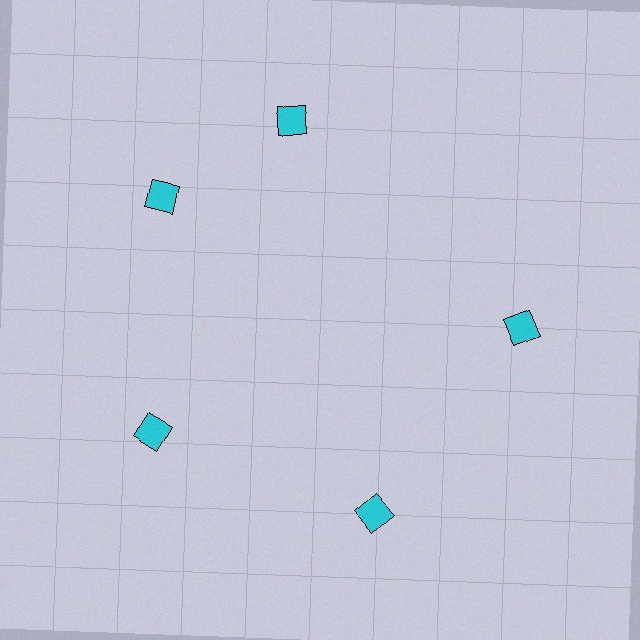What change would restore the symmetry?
The symmetry would be restored by rotating it back into even spacing with its neighbors so that all 5 squares sit at equal angles and equal distance from the center.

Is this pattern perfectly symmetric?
No. The 5 cyan squares are arranged in a ring, but one element near the 1 o'clock position is rotated out of alignment along the ring, breaking the 5-fold rotational symmetry.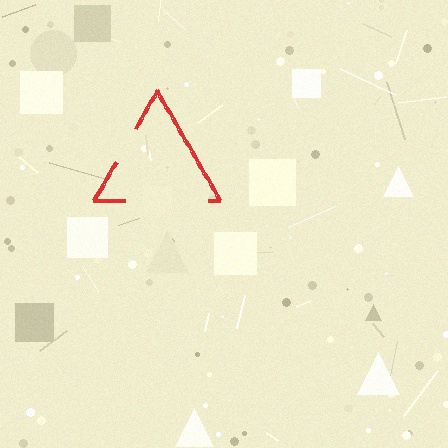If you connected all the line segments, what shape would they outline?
They would outline a triangle.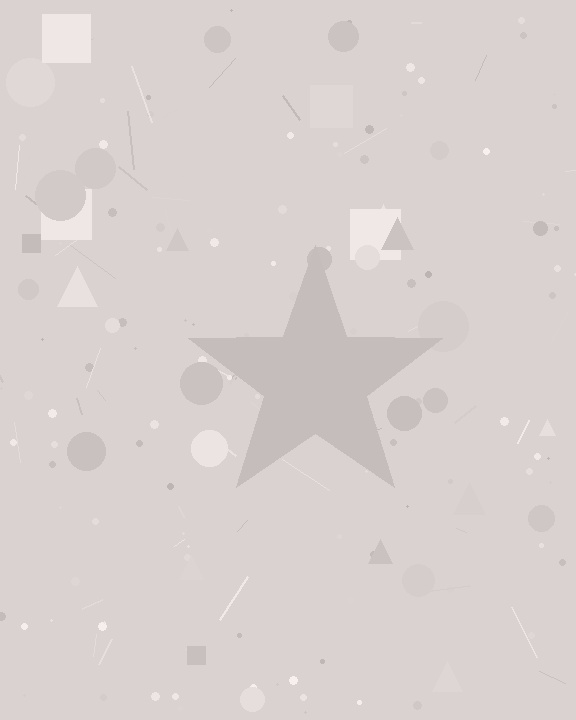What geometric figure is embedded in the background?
A star is embedded in the background.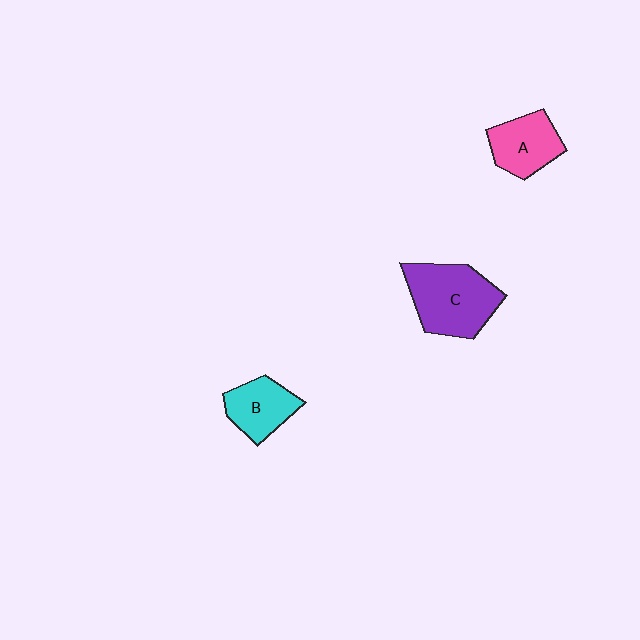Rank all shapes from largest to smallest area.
From largest to smallest: C (purple), A (pink), B (cyan).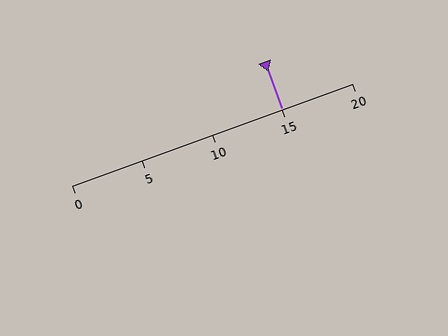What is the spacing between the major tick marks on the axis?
The major ticks are spaced 5 apart.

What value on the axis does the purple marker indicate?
The marker indicates approximately 15.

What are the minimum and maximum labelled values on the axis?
The axis runs from 0 to 20.